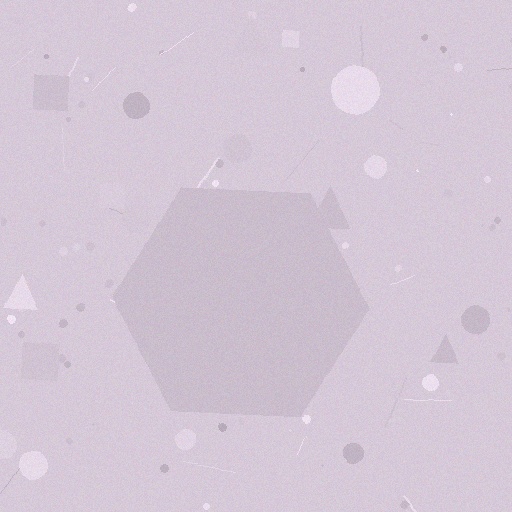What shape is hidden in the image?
A hexagon is hidden in the image.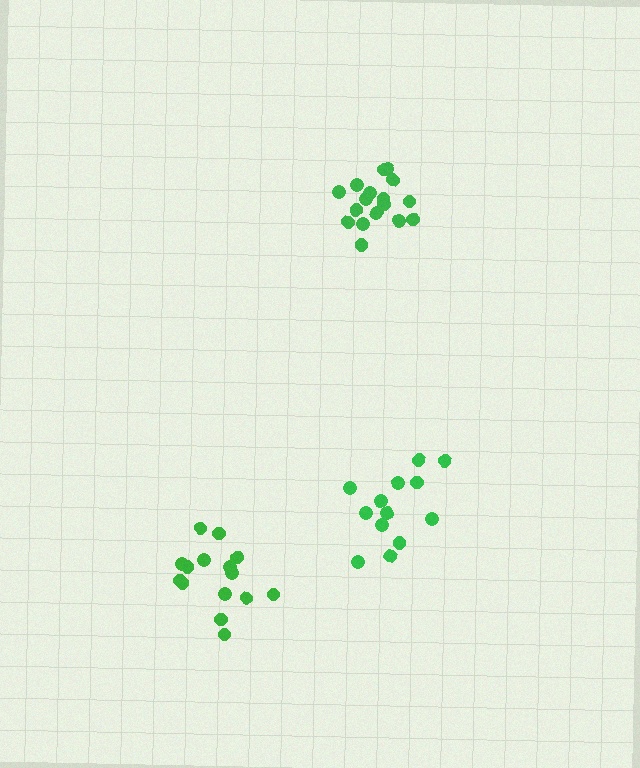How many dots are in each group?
Group 1: 17 dots, Group 2: 15 dots, Group 3: 13 dots (45 total).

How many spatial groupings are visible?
There are 3 spatial groupings.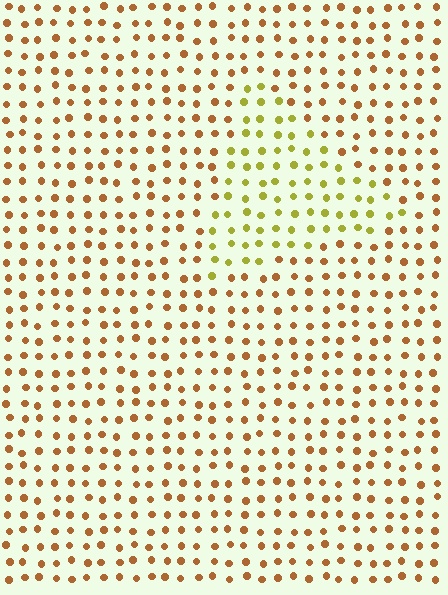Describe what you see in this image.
The image is filled with small brown elements in a uniform arrangement. A triangle-shaped region is visible where the elements are tinted to a slightly different hue, forming a subtle color boundary.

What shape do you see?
I see a triangle.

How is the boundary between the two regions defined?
The boundary is defined purely by a slight shift in hue (about 40 degrees). Spacing, size, and orientation are identical on both sides.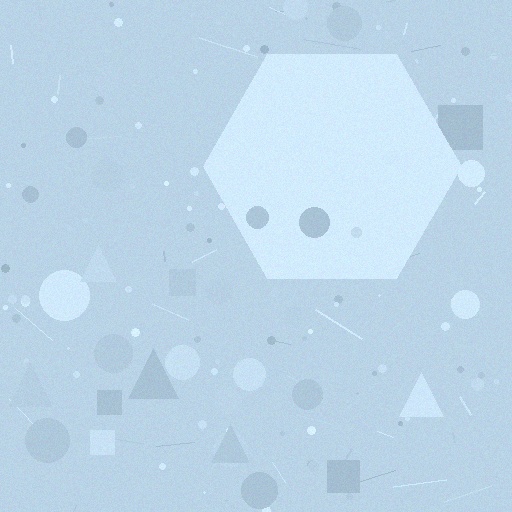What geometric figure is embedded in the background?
A hexagon is embedded in the background.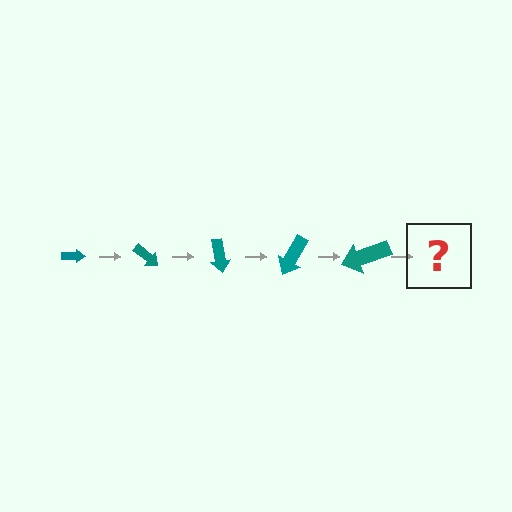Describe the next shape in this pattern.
It should be an arrow, larger than the previous one and rotated 200 degrees from the start.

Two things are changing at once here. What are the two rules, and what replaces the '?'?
The two rules are that the arrow grows larger each step and it rotates 40 degrees each step. The '?' should be an arrow, larger than the previous one and rotated 200 degrees from the start.